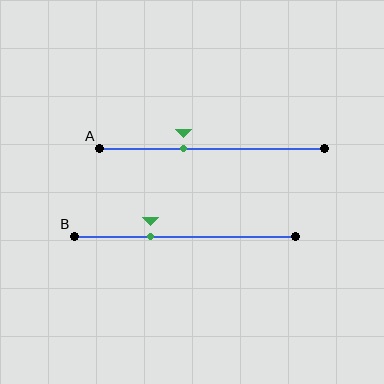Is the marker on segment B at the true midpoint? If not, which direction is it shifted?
No, the marker on segment B is shifted to the left by about 16% of the segment length.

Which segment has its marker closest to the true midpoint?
Segment A has its marker closest to the true midpoint.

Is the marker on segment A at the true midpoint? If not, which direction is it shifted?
No, the marker on segment A is shifted to the left by about 13% of the segment length.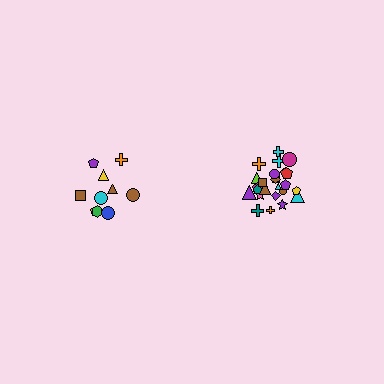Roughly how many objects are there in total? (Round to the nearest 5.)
Roughly 35 objects in total.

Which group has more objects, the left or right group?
The right group.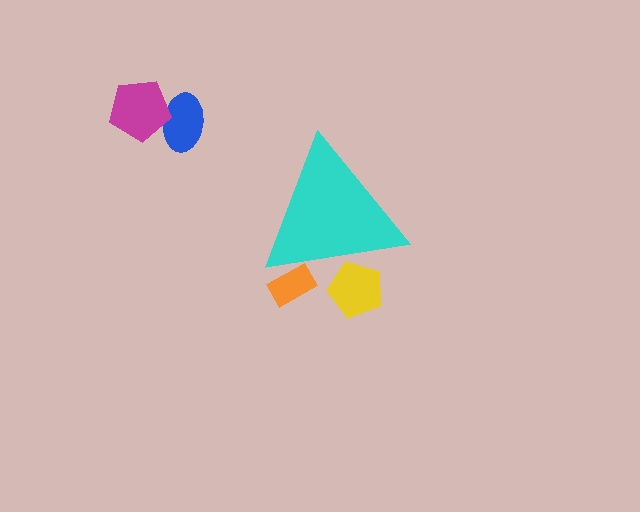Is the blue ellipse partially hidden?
No, the blue ellipse is fully visible.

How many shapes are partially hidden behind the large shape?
2 shapes are partially hidden.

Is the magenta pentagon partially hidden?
No, the magenta pentagon is fully visible.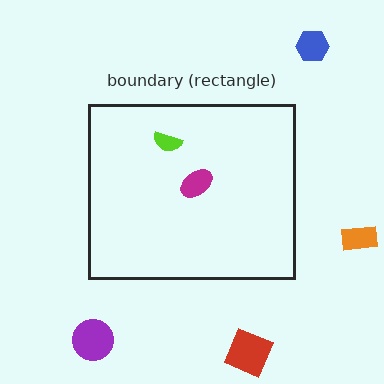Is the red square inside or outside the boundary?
Outside.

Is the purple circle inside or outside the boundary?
Outside.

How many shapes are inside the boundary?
2 inside, 4 outside.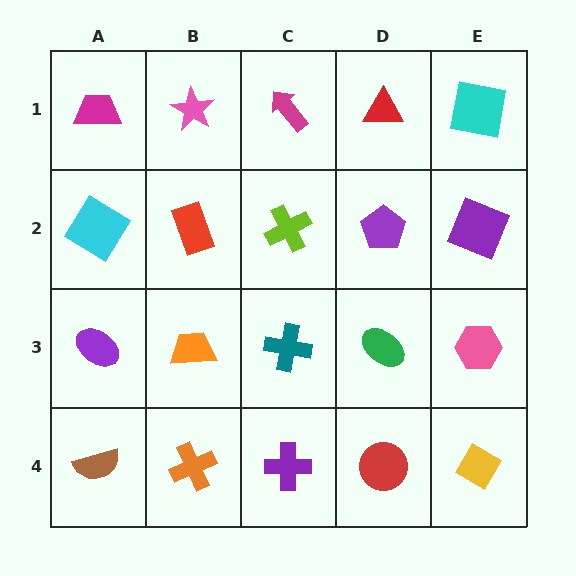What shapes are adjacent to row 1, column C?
A lime cross (row 2, column C), a pink star (row 1, column B), a red triangle (row 1, column D).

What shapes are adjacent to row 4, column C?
A teal cross (row 3, column C), an orange cross (row 4, column B), a red circle (row 4, column D).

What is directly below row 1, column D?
A purple pentagon.